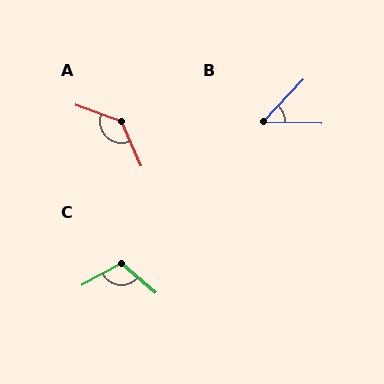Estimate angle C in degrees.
Approximately 110 degrees.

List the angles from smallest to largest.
B (47°), C (110°), A (133°).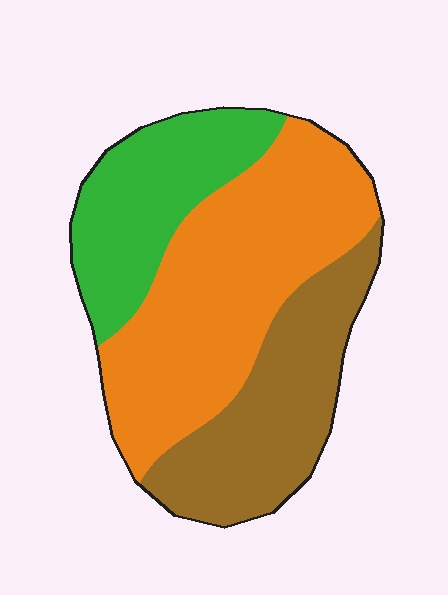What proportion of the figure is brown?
Brown covers about 30% of the figure.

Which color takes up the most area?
Orange, at roughly 45%.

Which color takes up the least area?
Green, at roughly 25%.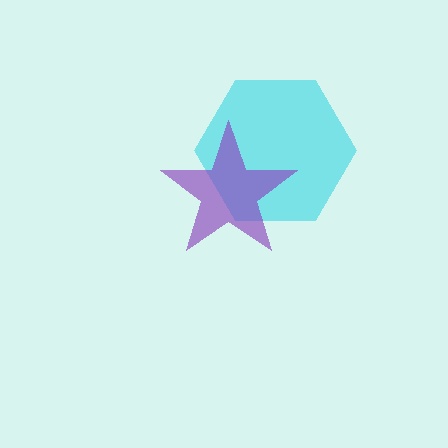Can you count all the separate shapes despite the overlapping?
Yes, there are 2 separate shapes.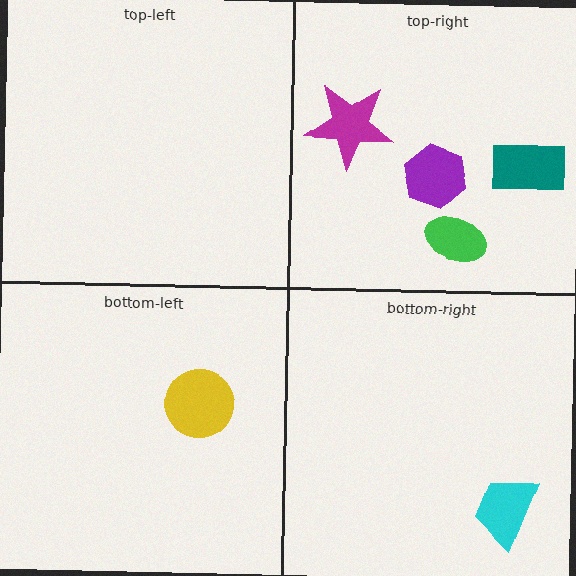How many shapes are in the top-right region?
4.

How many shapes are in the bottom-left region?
1.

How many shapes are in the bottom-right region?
1.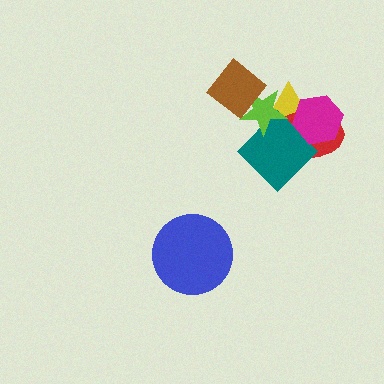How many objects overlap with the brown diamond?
2 objects overlap with the brown diamond.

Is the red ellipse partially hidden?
Yes, it is partially covered by another shape.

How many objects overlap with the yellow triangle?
5 objects overlap with the yellow triangle.